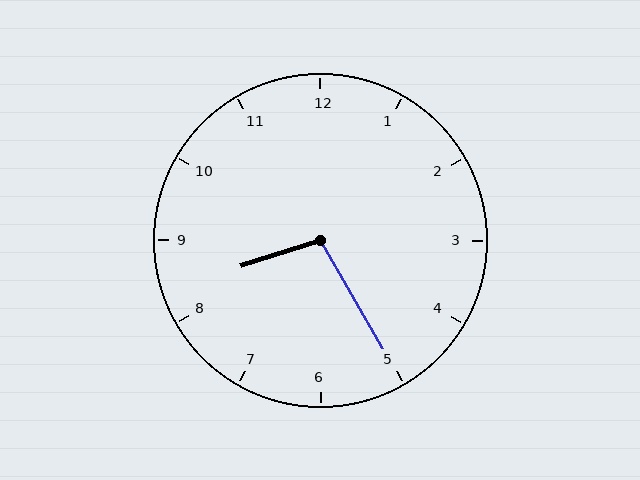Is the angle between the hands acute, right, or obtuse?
It is obtuse.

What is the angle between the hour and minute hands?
Approximately 102 degrees.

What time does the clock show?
8:25.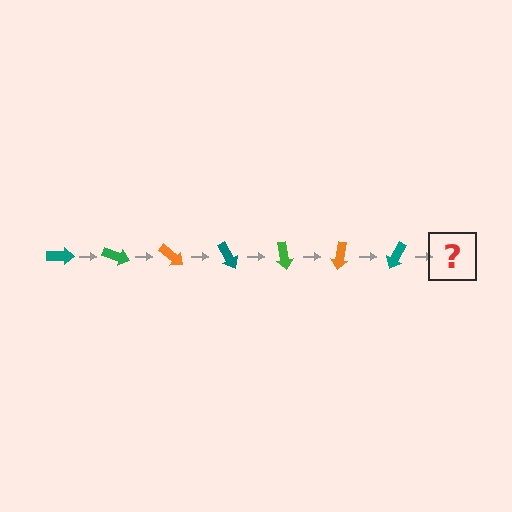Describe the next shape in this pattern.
It should be a green arrow, rotated 140 degrees from the start.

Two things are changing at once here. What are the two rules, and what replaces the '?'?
The two rules are that it rotates 20 degrees each step and the color cycles through teal, green, and orange. The '?' should be a green arrow, rotated 140 degrees from the start.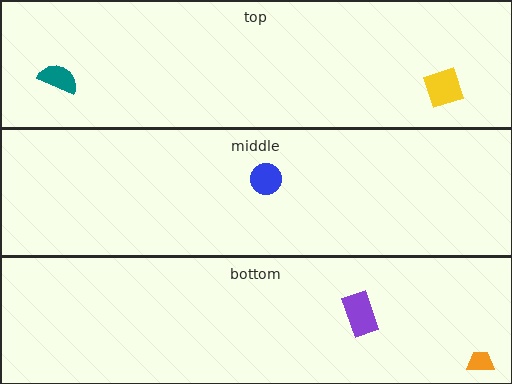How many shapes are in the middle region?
1.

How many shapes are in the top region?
2.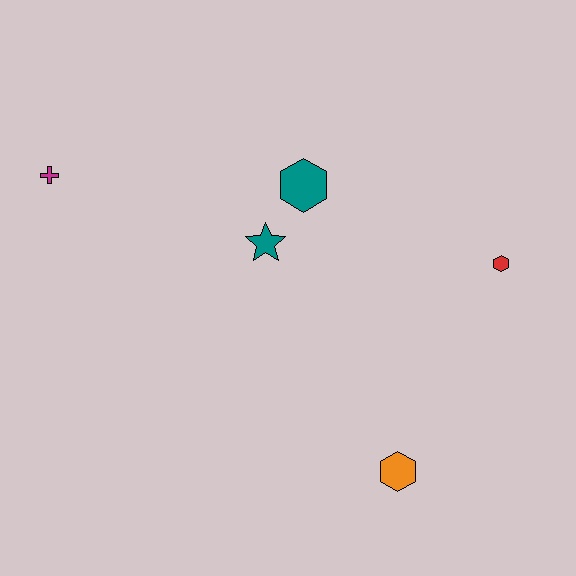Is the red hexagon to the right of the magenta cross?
Yes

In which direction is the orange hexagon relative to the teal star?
The orange hexagon is below the teal star.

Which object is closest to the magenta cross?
The teal star is closest to the magenta cross.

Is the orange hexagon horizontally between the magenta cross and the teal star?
No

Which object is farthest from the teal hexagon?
The orange hexagon is farthest from the teal hexagon.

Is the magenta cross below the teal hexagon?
No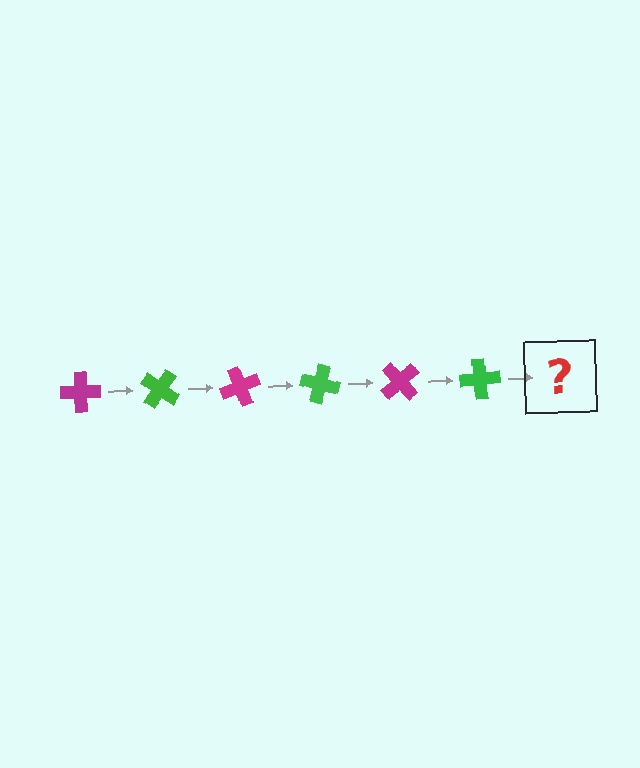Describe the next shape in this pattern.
It should be a magenta cross, rotated 210 degrees from the start.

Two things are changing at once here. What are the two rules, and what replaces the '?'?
The two rules are that it rotates 35 degrees each step and the color cycles through magenta and green. The '?' should be a magenta cross, rotated 210 degrees from the start.